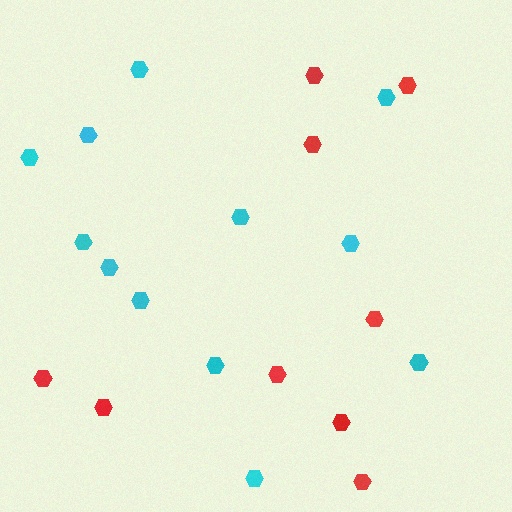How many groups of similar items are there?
There are 2 groups: one group of red hexagons (9) and one group of cyan hexagons (12).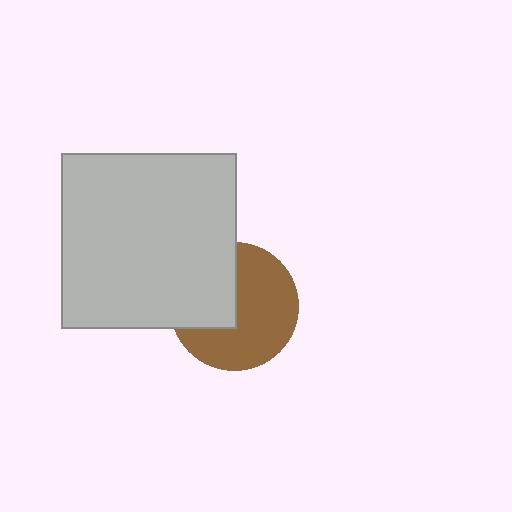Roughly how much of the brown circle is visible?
About half of it is visible (roughly 62%).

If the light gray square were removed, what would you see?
You would see the complete brown circle.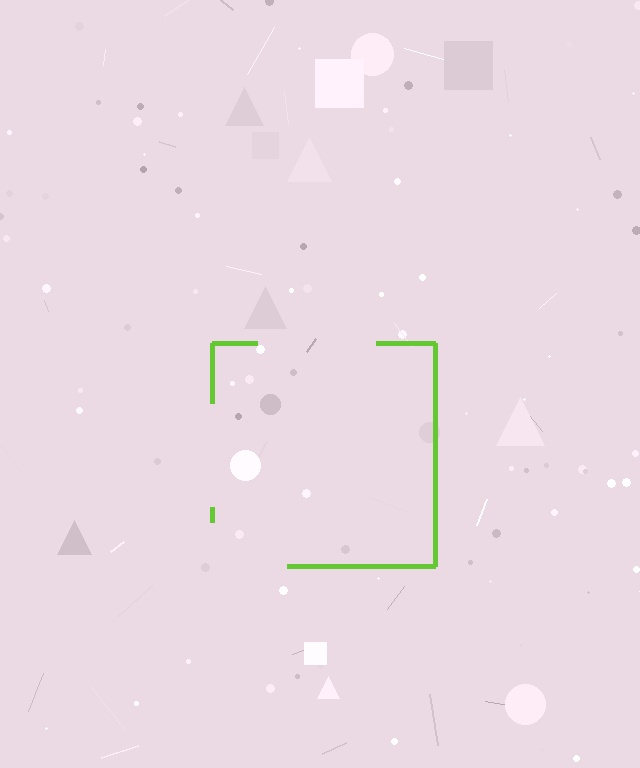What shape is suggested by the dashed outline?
The dashed outline suggests a square.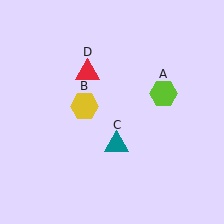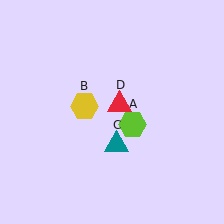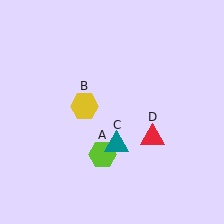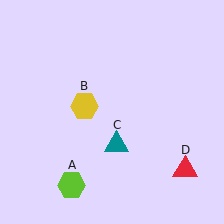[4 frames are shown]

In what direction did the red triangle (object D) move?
The red triangle (object D) moved down and to the right.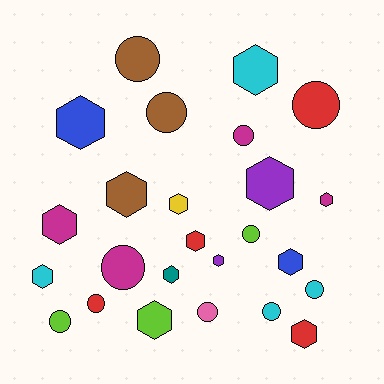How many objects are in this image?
There are 25 objects.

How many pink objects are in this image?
There is 1 pink object.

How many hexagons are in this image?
There are 14 hexagons.